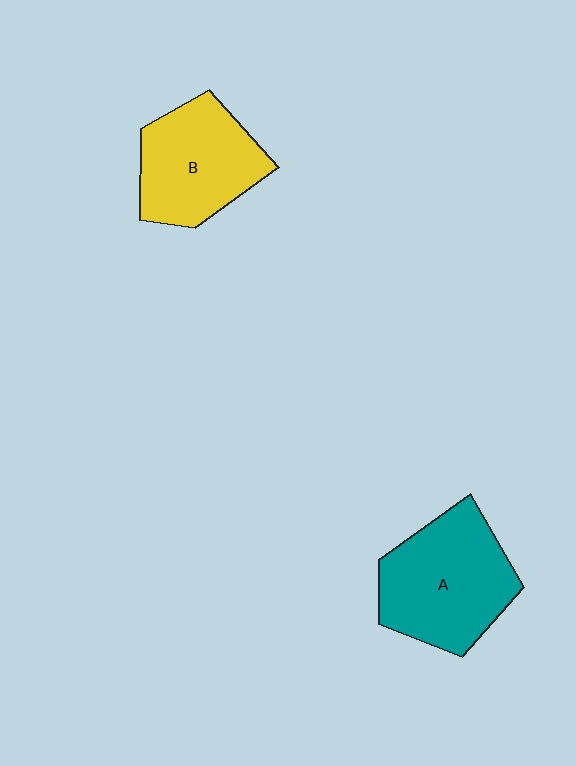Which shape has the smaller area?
Shape B (yellow).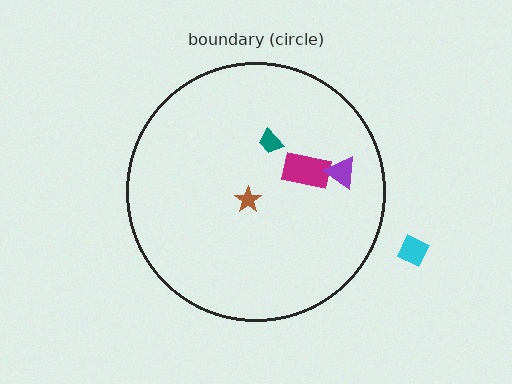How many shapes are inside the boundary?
4 inside, 1 outside.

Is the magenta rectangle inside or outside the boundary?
Inside.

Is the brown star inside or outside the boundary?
Inside.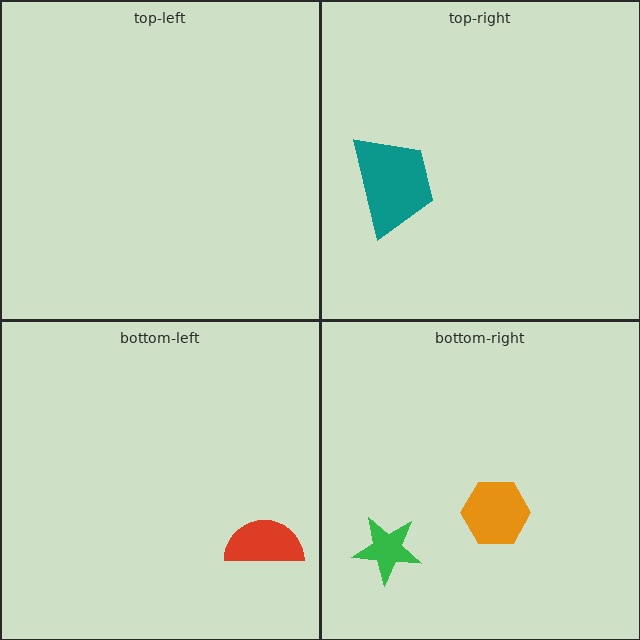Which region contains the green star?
The bottom-right region.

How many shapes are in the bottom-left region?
1.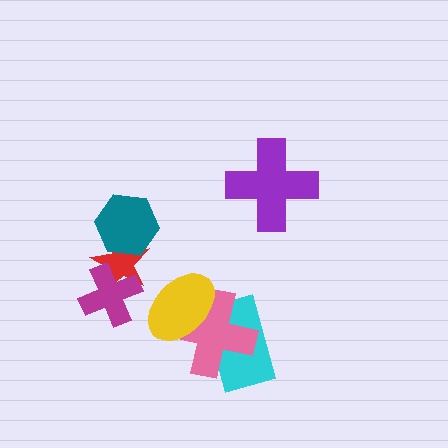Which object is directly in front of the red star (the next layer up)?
The teal hexagon is directly in front of the red star.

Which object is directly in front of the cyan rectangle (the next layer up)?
The pink cross is directly in front of the cyan rectangle.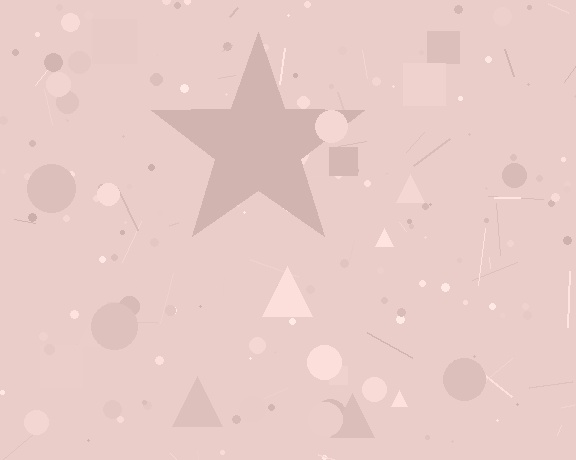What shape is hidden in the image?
A star is hidden in the image.